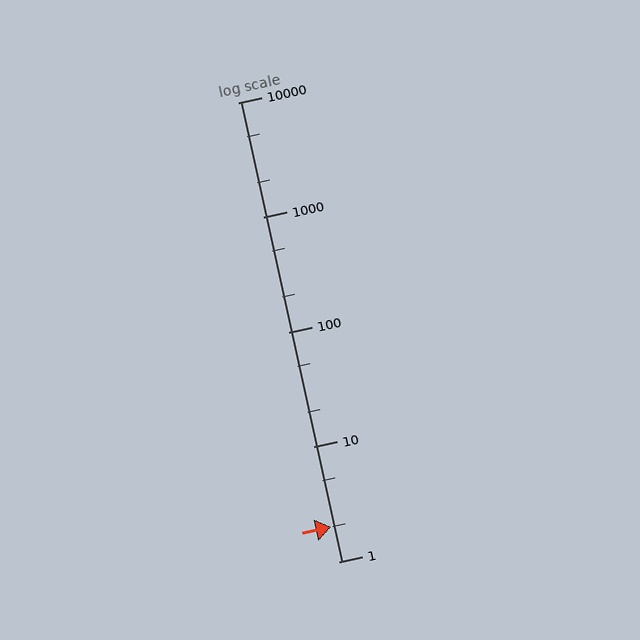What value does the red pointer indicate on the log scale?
The pointer indicates approximately 2.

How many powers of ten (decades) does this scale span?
The scale spans 4 decades, from 1 to 10000.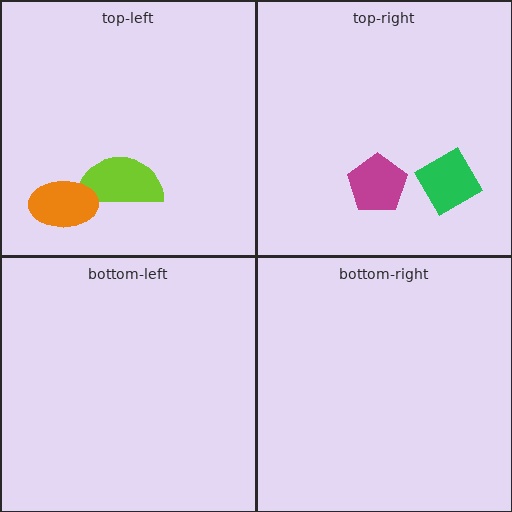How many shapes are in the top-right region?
2.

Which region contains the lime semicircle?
The top-left region.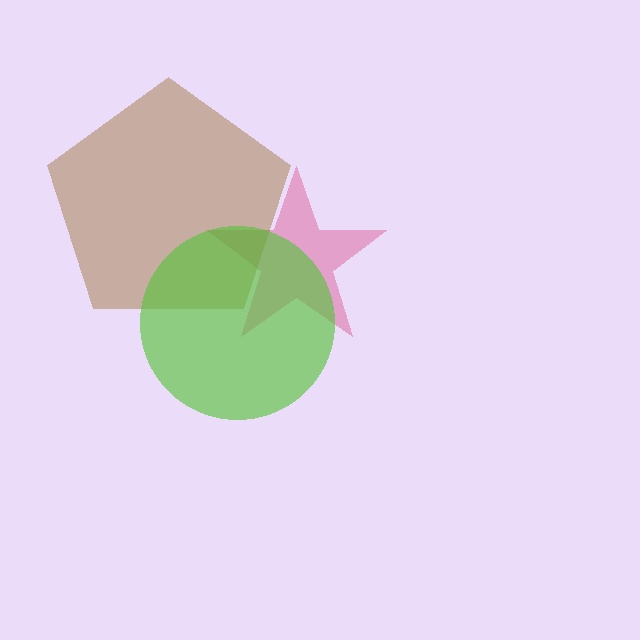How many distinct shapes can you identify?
There are 3 distinct shapes: a pink star, a brown pentagon, a lime circle.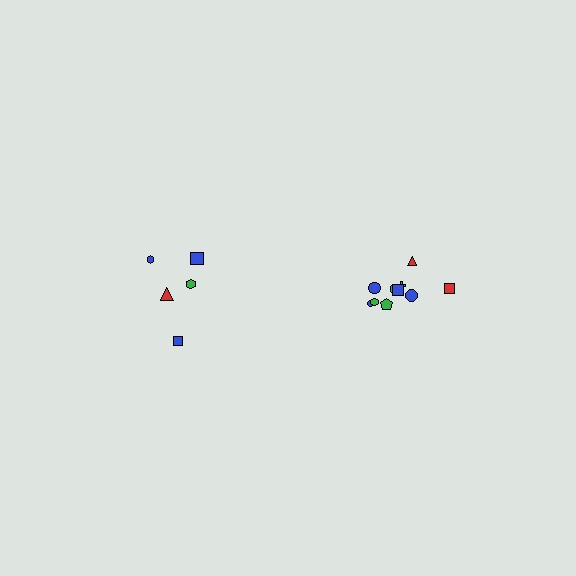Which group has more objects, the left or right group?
The right group.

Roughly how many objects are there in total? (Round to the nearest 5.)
Roughly 15 objects in total.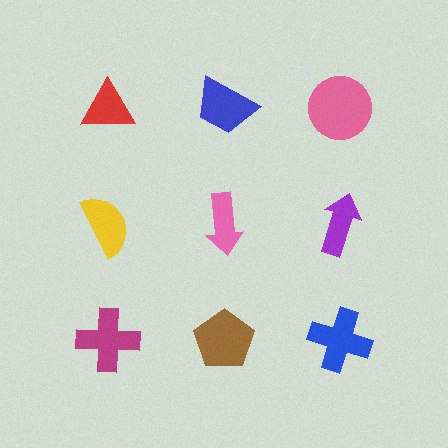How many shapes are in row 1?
3 shapes.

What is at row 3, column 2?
A brown pentagon.